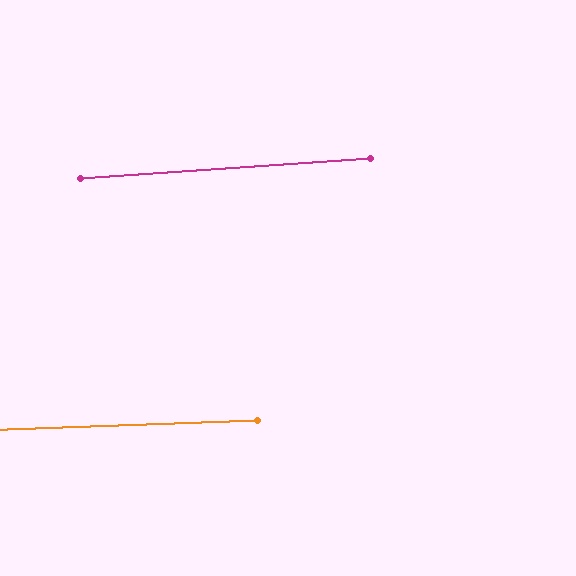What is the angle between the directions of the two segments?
Approximately 2 degrees.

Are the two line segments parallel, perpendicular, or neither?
Parallel — their directions differ by only 1.8°.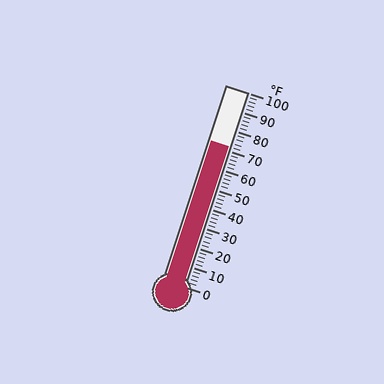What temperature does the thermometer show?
The thermometer shows approximately 72°F.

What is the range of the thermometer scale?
The thermometer scale ranges from 0°F to 100°F.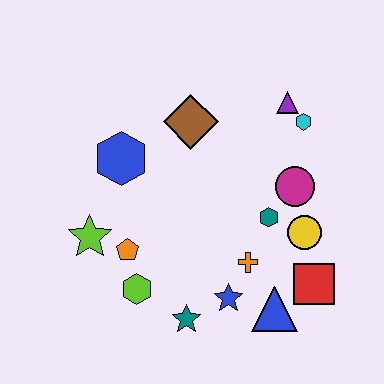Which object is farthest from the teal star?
The purple triangle is farthest from the teal star.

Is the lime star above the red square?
Yes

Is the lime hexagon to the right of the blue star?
No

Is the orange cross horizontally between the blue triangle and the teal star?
Yes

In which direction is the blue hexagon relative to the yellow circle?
The blue hexagon is to the left of the yellow circle.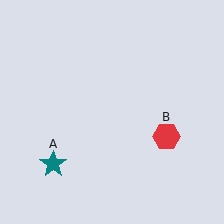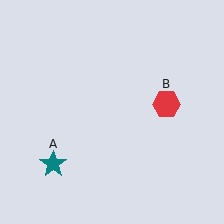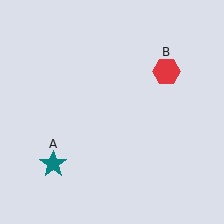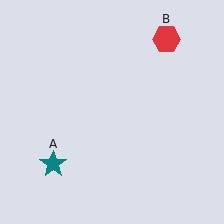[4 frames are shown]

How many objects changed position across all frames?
1 object changed position: red hexagon (object B).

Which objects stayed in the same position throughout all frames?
Teal star (object A) remained stationary.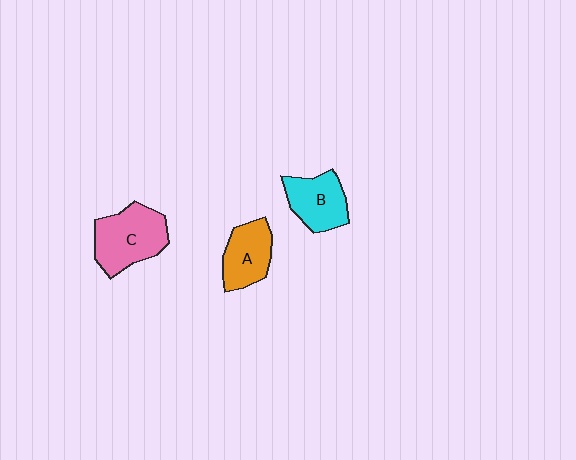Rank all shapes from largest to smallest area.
From largest to smallest: C (pink), B (cyan), A (orange).